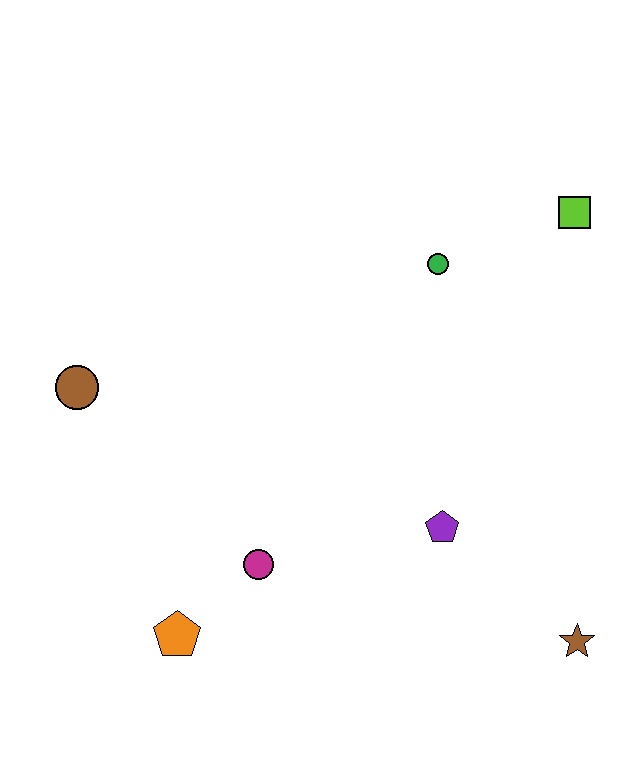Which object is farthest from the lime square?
The orange pentagon is farthest from the lime square.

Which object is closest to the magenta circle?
The orange pentagon is closest to the magenta circle.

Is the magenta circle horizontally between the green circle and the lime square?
No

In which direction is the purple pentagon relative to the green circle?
The purple pentagon is below the green circle.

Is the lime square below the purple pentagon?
No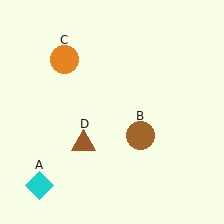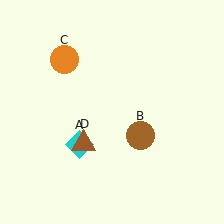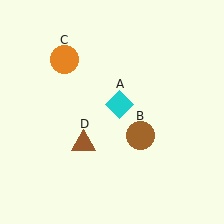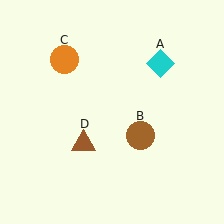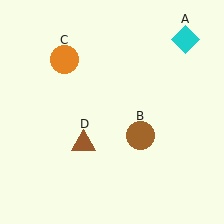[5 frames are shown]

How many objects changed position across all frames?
1 object changed position: cyan diamond (object A).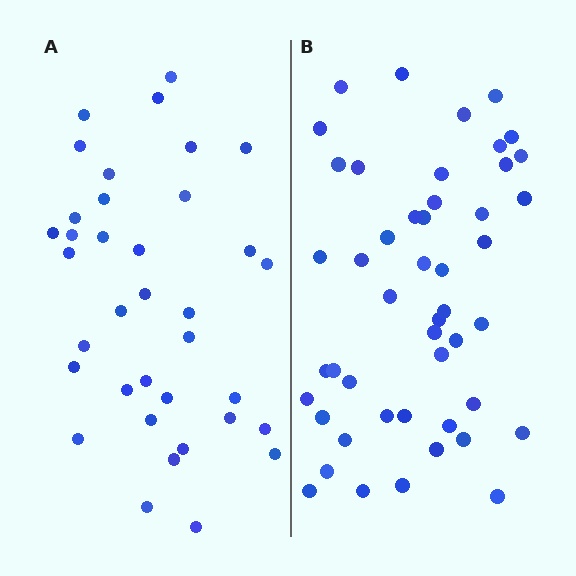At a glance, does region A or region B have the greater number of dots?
Region B (the right region) has more dots.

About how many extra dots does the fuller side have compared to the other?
Region B has roughly 12 or so more dots than region A.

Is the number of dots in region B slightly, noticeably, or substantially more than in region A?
Region B has noticeably more, but not dramatically so. The ratio is roughly 1.3 to 1.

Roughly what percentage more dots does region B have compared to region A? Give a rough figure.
About 35% more.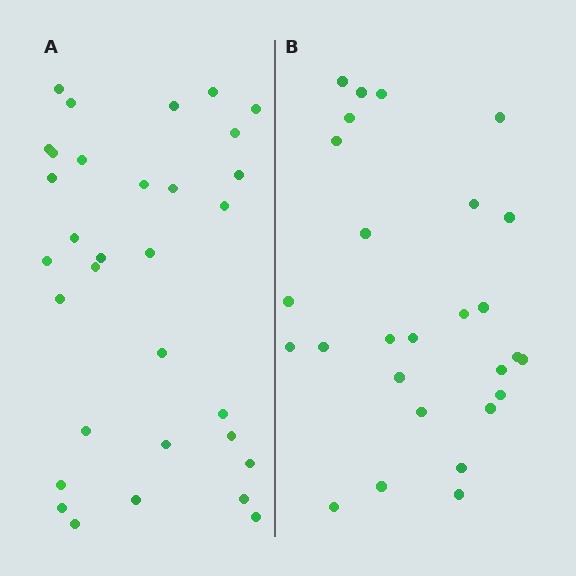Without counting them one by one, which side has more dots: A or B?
Region A (the left region) has more dots.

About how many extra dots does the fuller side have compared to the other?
Region A has about 5 more dots than region B.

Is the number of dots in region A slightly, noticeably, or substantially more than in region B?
Region A has only slightly more — the two regions are fairly close. The ratio is roughly 1.2 to 1.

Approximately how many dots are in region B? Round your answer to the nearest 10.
About 30 dots. (The exact count is 27, which rounds to 30.)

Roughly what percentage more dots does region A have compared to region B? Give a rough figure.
About 20% more.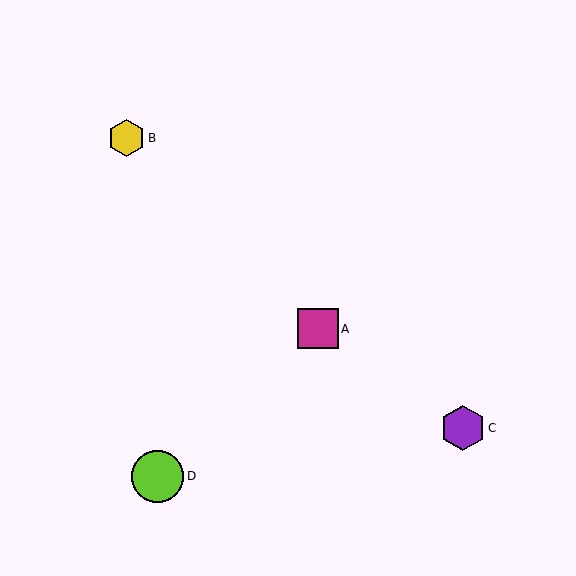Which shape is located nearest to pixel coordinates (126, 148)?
The yellow hexagon (labeled B) at (127, 138) is nearest to that location.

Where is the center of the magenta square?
The center of the magenta square is at (318, 329).